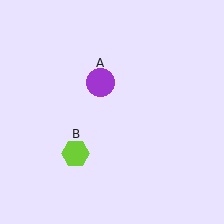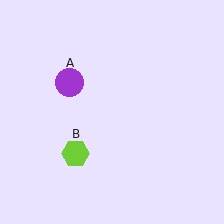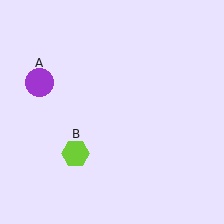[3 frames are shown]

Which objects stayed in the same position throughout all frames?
Lime hexagon (object B) remained stationary.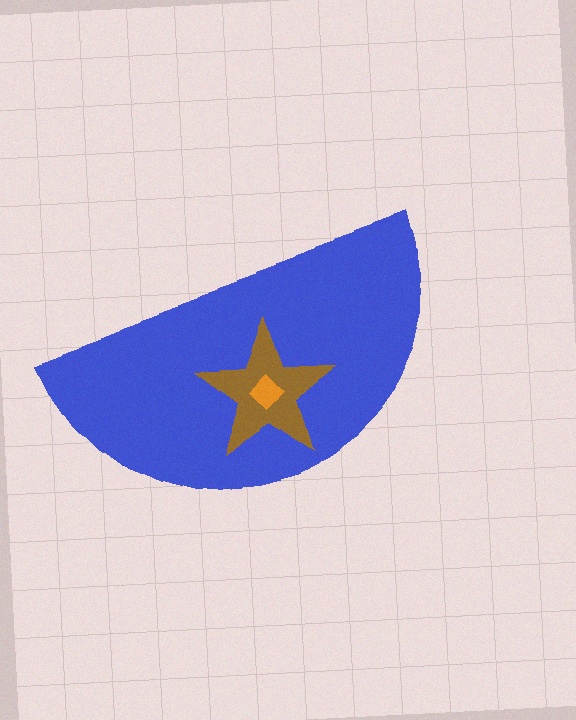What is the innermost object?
The orange diamond.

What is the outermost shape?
The blue semicircle.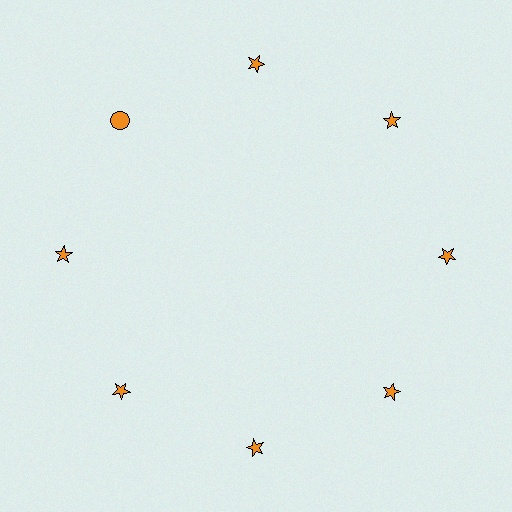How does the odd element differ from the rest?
It has a different shape: circle instead of star.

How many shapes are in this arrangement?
There are 8 shapes arranged in a ring pattern.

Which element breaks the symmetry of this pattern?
The orange circle at roughly the 10 o'clock position breaks the symmetry. All other shapes are orange stars.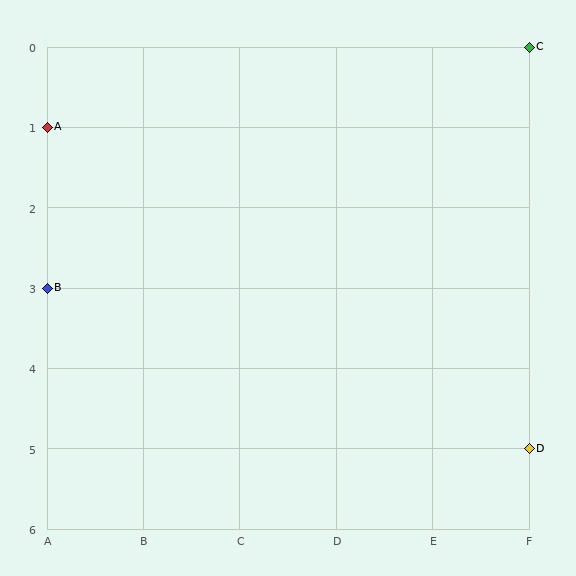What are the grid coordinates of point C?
Point C is at grid coordinates (F, 0).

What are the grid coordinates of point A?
Point A is at grid coordinates (A, 1).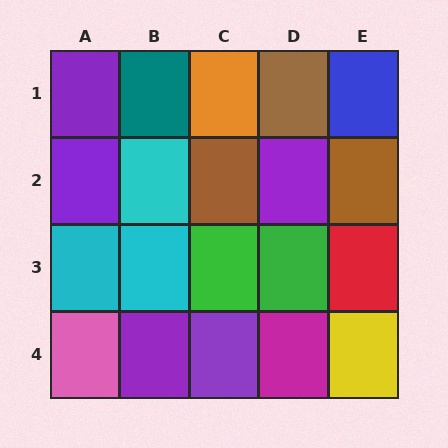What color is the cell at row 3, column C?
Green.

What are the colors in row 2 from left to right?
Purple, cyan, brown, purple, brown.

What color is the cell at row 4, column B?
Purple.